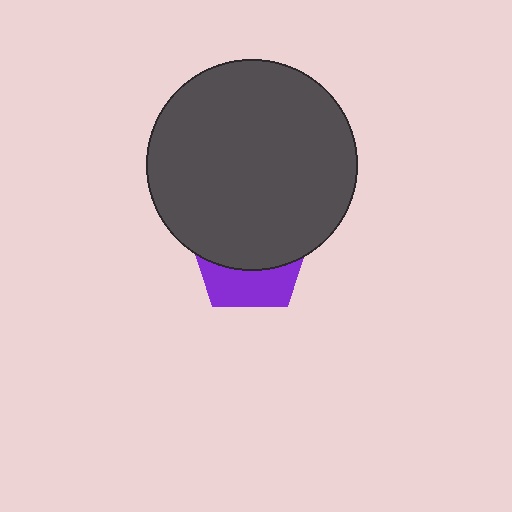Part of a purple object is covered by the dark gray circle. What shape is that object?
It is a pentagon.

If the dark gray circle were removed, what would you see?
You would see the complete purple pentagon.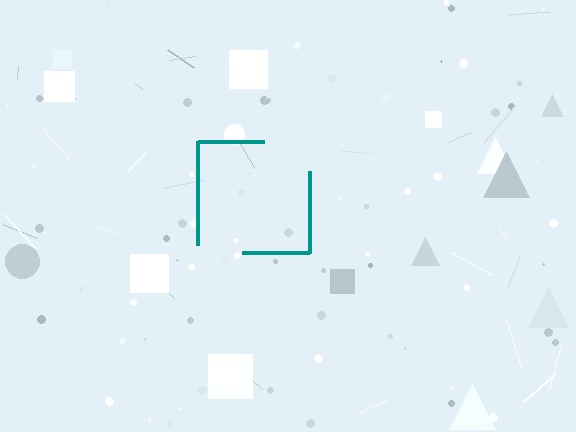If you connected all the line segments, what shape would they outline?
They would outline a square.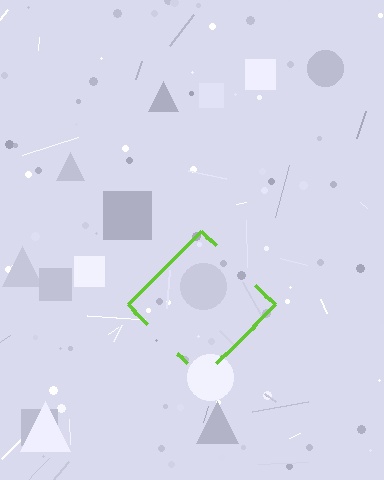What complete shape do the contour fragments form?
The contour fragments form a diamond.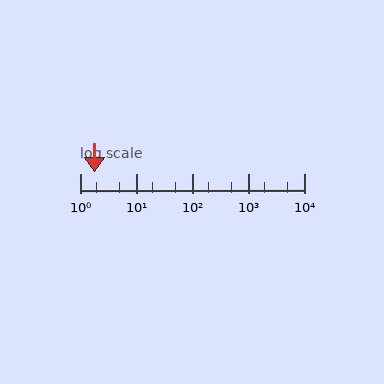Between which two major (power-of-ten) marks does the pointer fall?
The pointer is between 1 and 10.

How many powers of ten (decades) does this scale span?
The scale spans 4 decades, from 1 to 10000.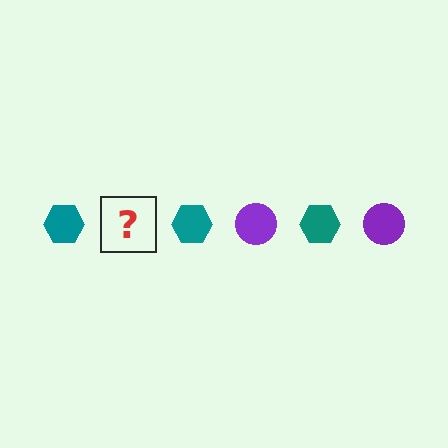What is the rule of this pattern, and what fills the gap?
The rule is that the pattern alternates between teal hexagon and purple circle. The gap should be filled with a purple circle.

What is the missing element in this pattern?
The missing element is a purple circle.